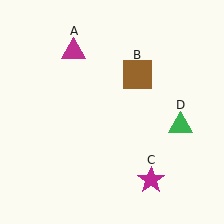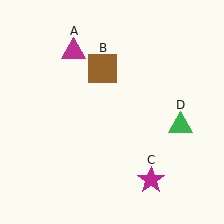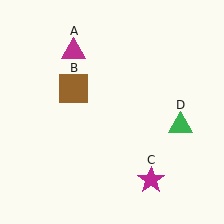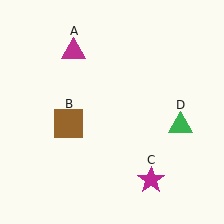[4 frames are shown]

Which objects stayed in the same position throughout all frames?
Magenta triangle (object A) and magenta star (object C) and green triangle (object D) remained stationary.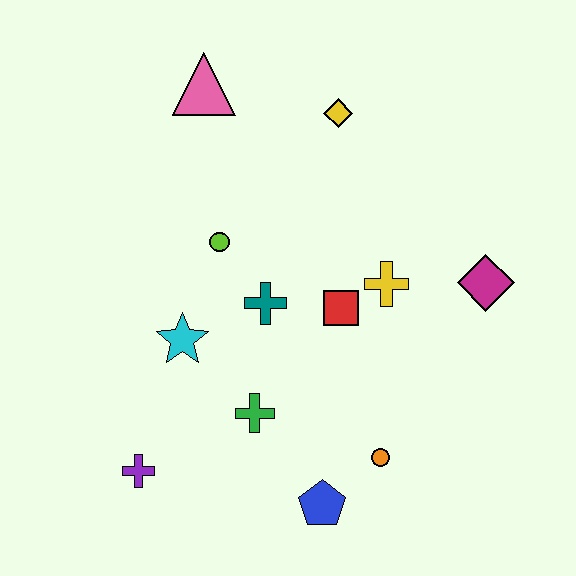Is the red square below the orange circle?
No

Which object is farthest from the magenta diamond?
The purple cross is farthest from the magenta diamond.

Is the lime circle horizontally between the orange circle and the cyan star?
Yes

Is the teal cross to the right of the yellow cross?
No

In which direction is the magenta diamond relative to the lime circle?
The magenta diamond is to the right of the lime circle.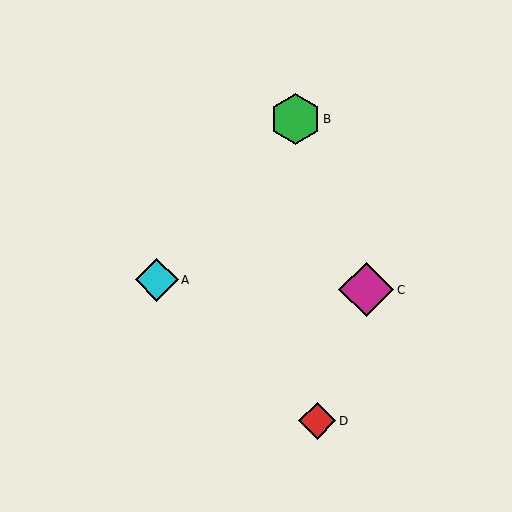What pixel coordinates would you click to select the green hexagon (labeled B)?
Click at (295, 119) to select the green hexagon B.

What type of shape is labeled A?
Shape A is a cyan diamond.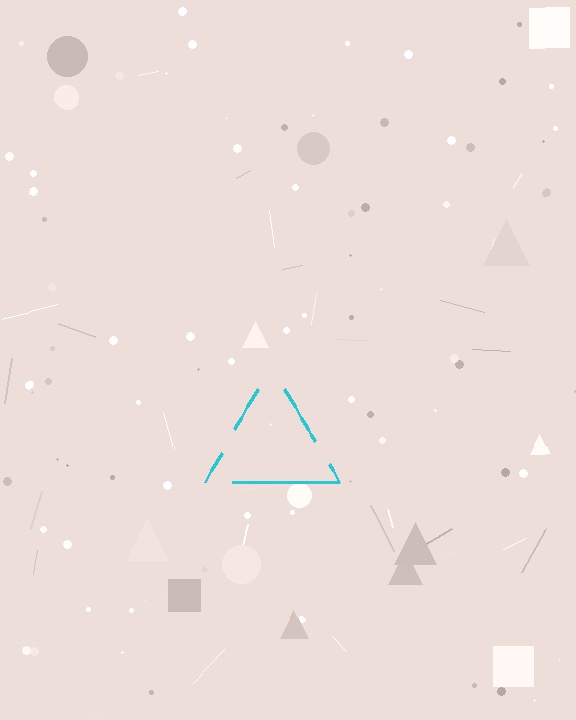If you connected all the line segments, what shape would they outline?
They would outline a triangle.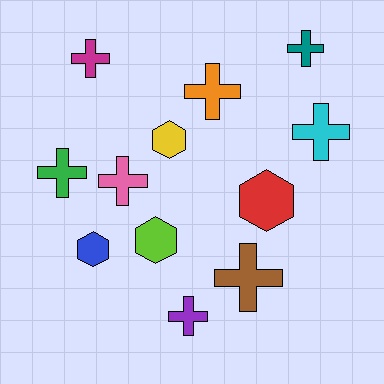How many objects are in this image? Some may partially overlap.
There are 12 objects.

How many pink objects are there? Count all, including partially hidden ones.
There is 1 pink object.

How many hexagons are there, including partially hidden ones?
There are 4 hexagons.